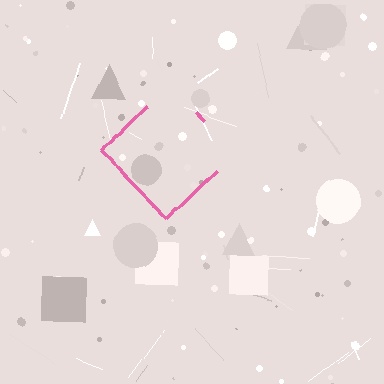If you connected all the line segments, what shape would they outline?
They would outline a diamond.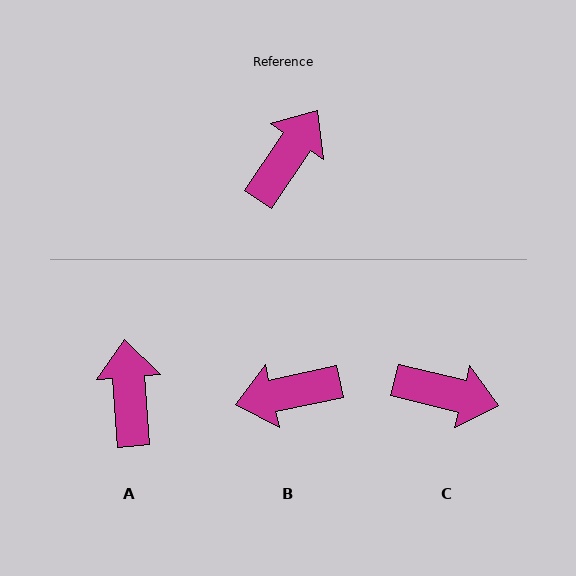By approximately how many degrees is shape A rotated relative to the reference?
Approximately 38 degrees counter-clockwise.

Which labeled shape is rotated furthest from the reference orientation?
B, about 136 degrees away.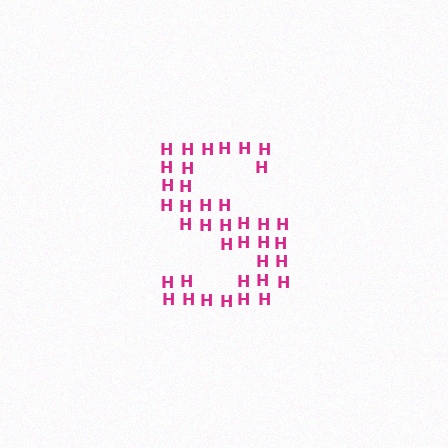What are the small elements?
The small elements are letter H's.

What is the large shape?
The large shape is the letter S.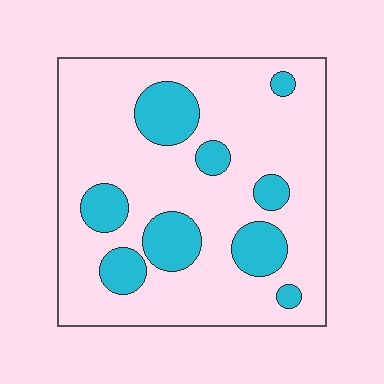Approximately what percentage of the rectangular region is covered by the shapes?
Approximately 20%.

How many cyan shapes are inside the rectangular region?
9.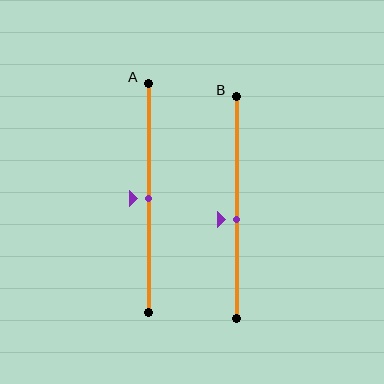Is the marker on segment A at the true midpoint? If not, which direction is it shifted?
Yes, the marker on segment A is at the true midpoint.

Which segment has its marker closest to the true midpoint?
Segment A has its marker closest to the true midpoint.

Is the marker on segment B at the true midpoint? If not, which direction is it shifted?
No, the marker on segment B is shifted downward by about 5% of the segment length.